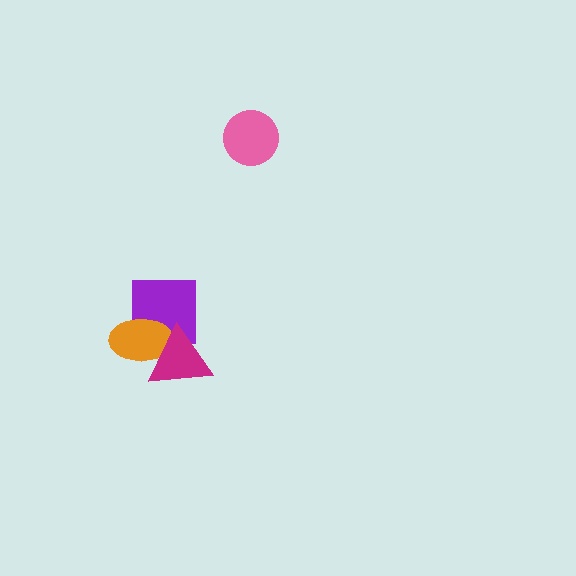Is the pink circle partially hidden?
No, no other shape covers it.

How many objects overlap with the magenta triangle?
2 objects overlap with the magenta triangle.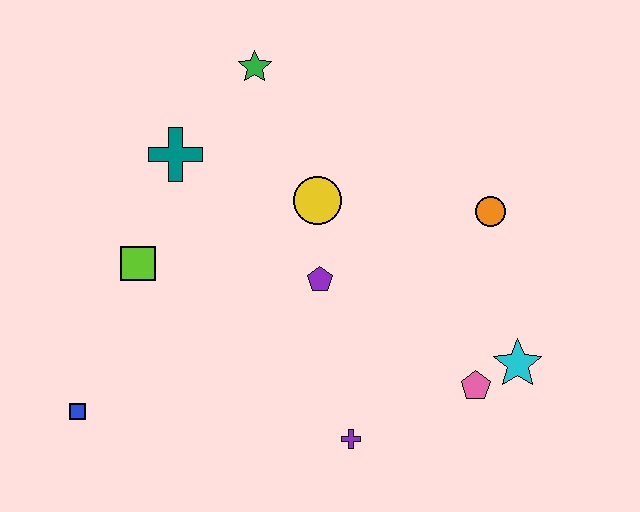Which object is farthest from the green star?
The cyan star is farthest from the green star.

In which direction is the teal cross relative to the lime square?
The teal cross is above the lime square.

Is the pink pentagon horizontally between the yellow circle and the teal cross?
No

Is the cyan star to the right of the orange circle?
Yes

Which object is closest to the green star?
The teal cross is closest to the green star.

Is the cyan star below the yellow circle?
Yes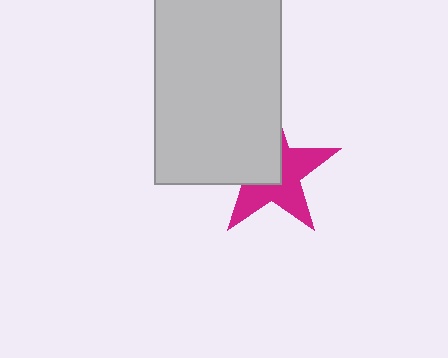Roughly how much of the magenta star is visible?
About half of it is visible (roughly 54%).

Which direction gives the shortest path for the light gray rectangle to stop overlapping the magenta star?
Moving toward the upper-left gives the shortest separation.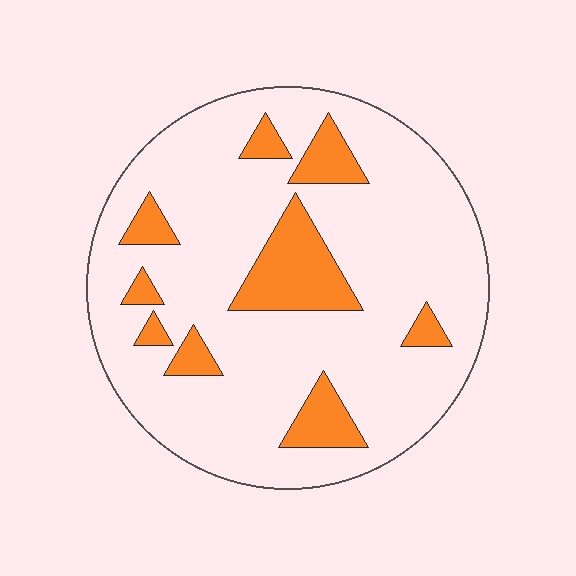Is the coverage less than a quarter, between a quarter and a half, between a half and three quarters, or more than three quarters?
Less than a quarter.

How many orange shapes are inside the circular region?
9.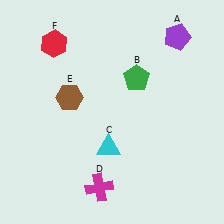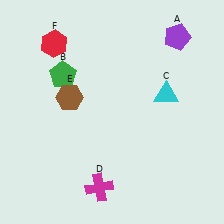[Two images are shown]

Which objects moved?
The objects that moved are: the green pentagon (B), the cyan triangle (C).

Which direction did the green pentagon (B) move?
The green pentagon (B) moved left.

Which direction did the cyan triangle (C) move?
The cyan triangle (C) moved right.